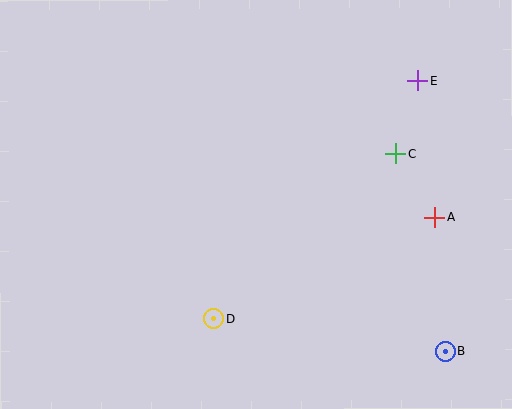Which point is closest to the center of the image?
Point D at (214, 319) is closest to the center.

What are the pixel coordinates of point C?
Point C is at (395, 154).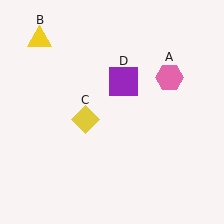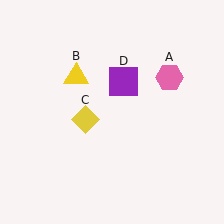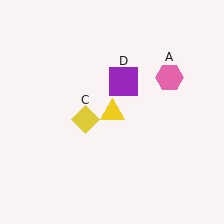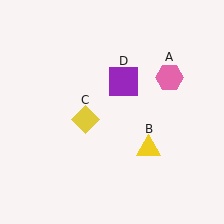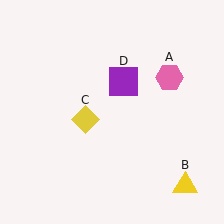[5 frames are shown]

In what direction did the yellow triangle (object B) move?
The yellow triangle (object B) moved down and to the right.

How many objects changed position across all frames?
1 object changed position: yellow triangle (object B).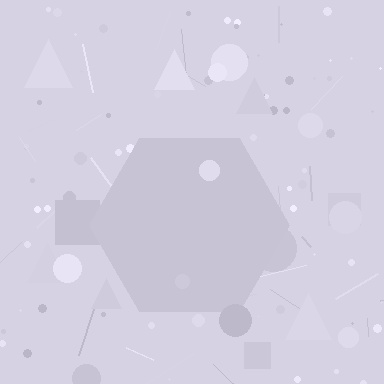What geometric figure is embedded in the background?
A hexagon is embedded in the background.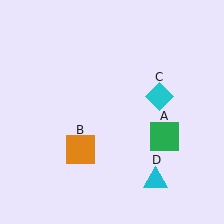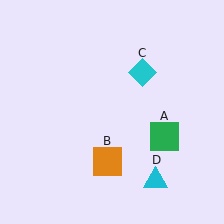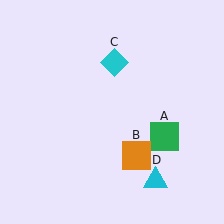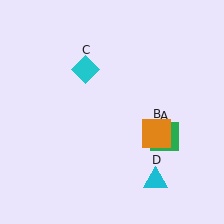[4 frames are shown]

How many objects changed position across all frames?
2 objects changed position: orange square (object B), cyan diamond (object C).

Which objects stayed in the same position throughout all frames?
Green square (object A) and cyan triangle (object D) remained stationary.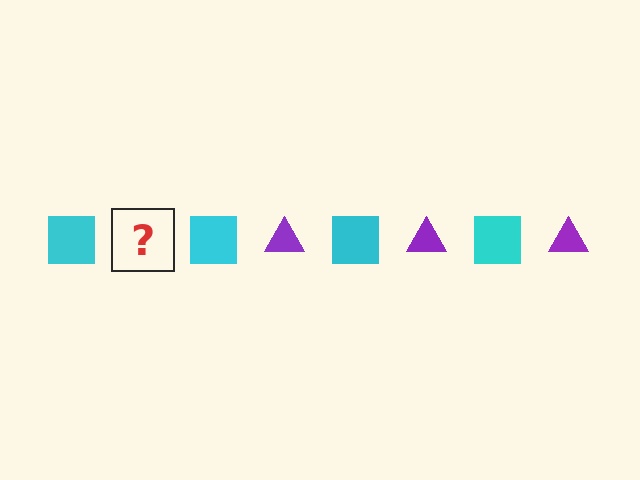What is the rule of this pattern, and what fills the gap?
The rule is that the pattern alternates between cyan square and purple triangle. The gap should be filled with a purple triangle.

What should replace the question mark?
The question mark should be replaced with a purple triangle.